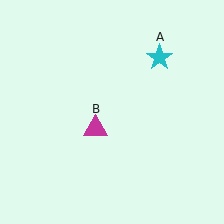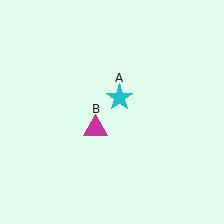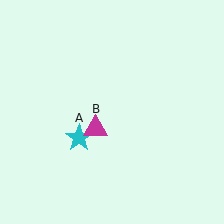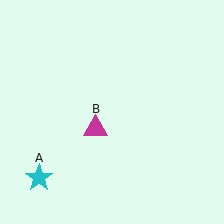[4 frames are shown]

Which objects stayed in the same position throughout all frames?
Magenta triangle (object B) remained stationary.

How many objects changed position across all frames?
1 object changed position: cyan star (object A).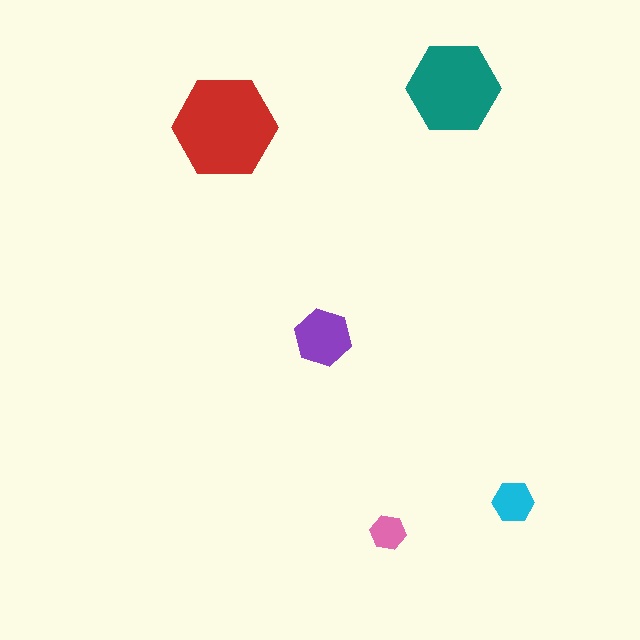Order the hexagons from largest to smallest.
the red one, the teal one, the purple one, the cyan one, the pink one.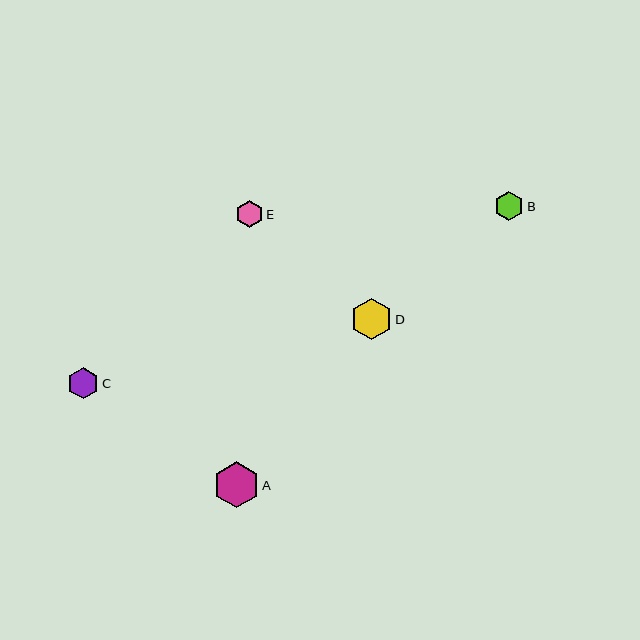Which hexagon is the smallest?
Hexagon E is the smallest with a size of approximately 27 pixels.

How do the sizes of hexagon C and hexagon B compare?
Hexagon C and hexagon B are approximately the same size.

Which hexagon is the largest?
Hexagon A is the largest with a size of approximately 46 pixels.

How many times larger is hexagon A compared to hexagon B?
Hexagon A is approximately 1.6 times the size of hexagon B.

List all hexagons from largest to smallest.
From largest to smallest: A, D, C, B, E.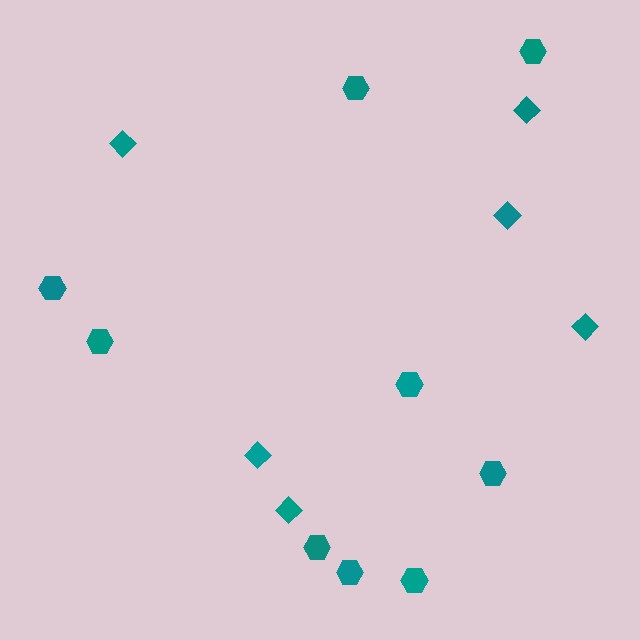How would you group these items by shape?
There are 2 groups: one group of diamonds (6) and one group of hexagons (9).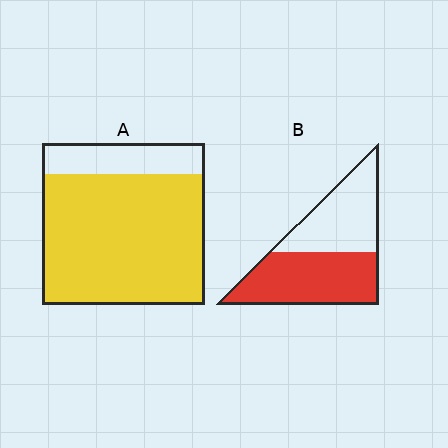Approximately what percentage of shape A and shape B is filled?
A is approximately 80% and B is approximately 55%.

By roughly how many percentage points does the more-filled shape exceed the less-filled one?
By roughly 25 percentage points (A over B).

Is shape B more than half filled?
Yes.